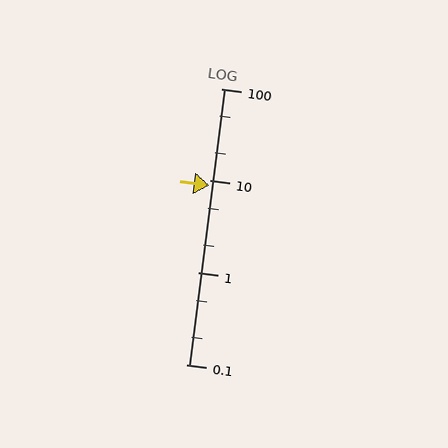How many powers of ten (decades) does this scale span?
The scale spans 3 decades, from 0.1 to 100.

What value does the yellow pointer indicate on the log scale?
The pointer indicates approximately 8.8.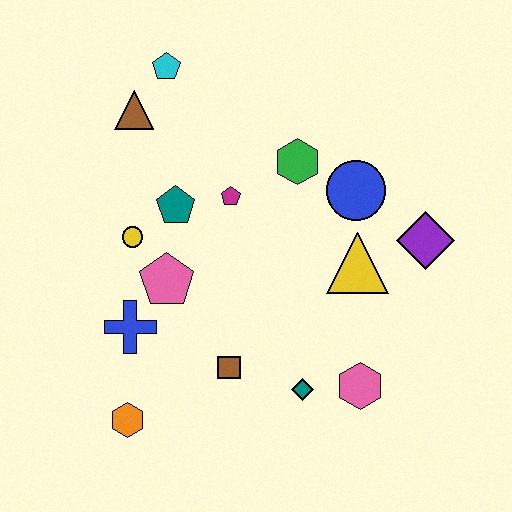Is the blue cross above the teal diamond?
Yes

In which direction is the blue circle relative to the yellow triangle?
The blue circle is above the yellow triangle.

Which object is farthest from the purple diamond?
The orange hexagon is farthest from the purple diamond.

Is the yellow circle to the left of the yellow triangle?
Yes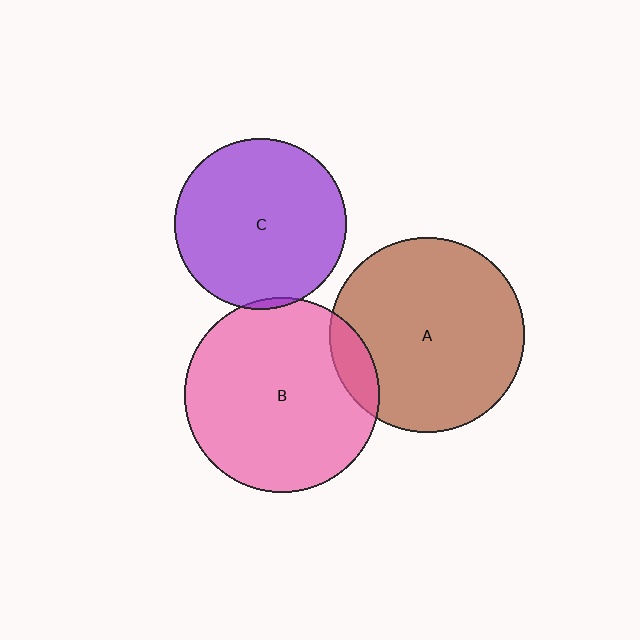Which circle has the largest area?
Circle B (pink).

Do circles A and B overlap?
Yes.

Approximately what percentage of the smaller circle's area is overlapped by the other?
Approximately 10%.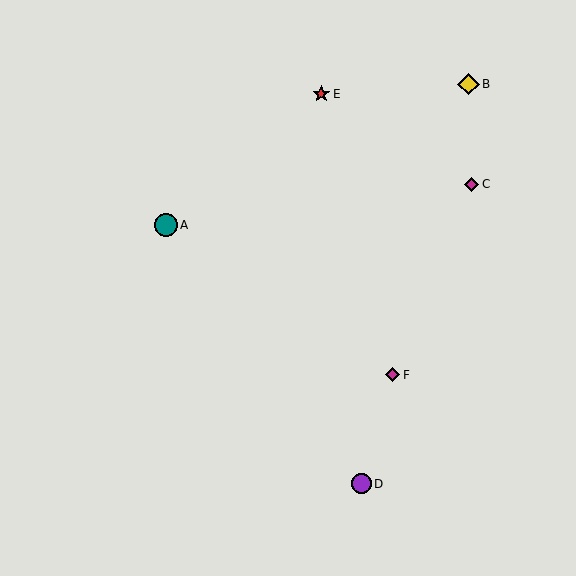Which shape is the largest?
The teal circle (labeled A) is the largest.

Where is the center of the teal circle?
The center of the teal circle is at (166, 225).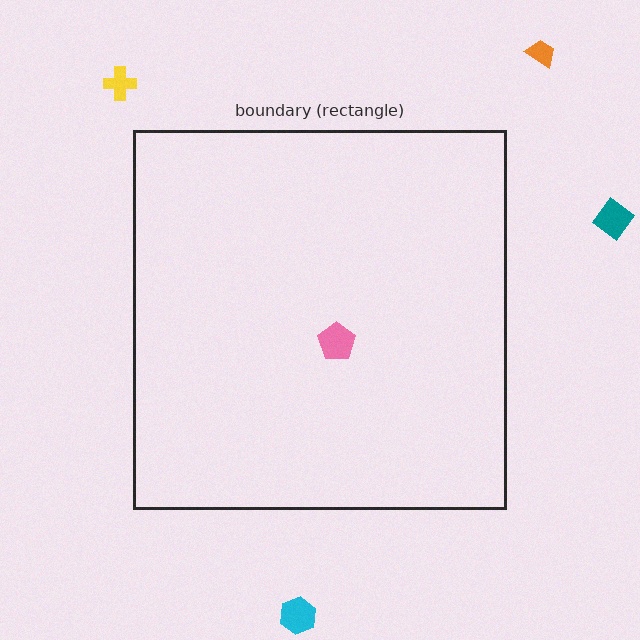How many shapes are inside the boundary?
1 inside, 4 outside.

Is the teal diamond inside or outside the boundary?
Outside.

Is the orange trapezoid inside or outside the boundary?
Outside.